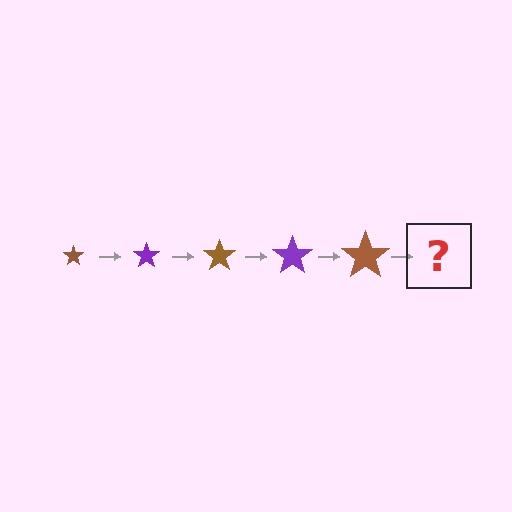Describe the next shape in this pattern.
It should be a purple star, larger than the previous one.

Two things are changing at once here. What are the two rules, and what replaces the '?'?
The two rules are that the star grows larger each step and the color cycles through brown and purple. The '?' should be a purple star, larger than the previous one.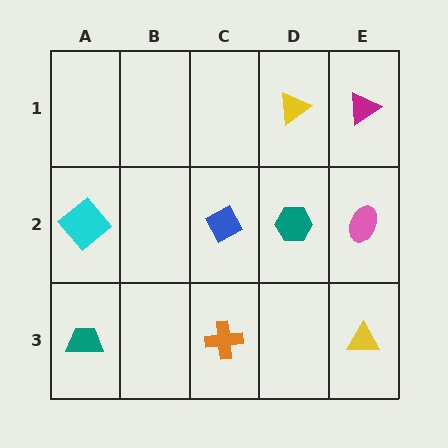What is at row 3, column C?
An orange cross.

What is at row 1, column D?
A yellow triangle.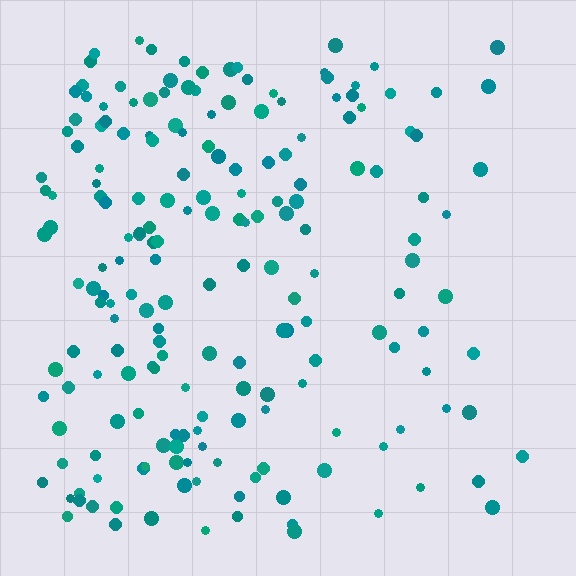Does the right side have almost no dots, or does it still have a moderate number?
Still a moderate number, just noticeably fewer than the left.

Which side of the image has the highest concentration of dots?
The left.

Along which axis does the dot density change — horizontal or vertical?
Horizontal.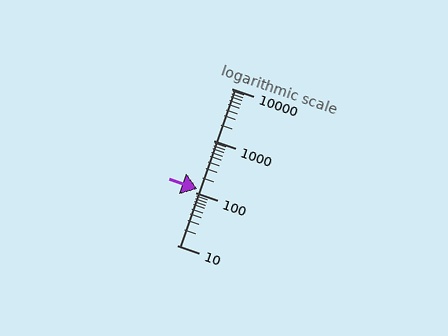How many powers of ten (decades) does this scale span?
The scale spans 3 decades, from 10 to 10000.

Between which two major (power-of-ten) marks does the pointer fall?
The pointer is between 100 and 1000.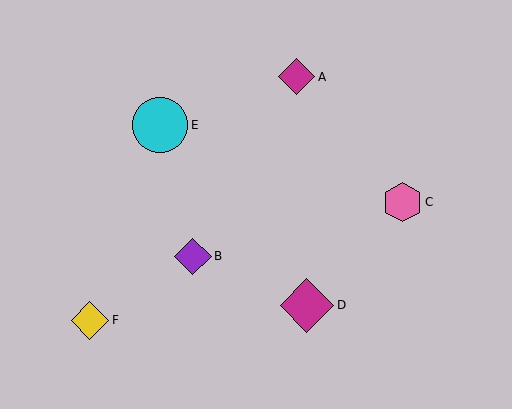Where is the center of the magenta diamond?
The center of the magenta diamond is at (307, 305).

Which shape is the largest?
The cyan circle (labeled E) is the largest.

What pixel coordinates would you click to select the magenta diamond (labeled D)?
Click at (307, 305) to select the magenta diamond D.